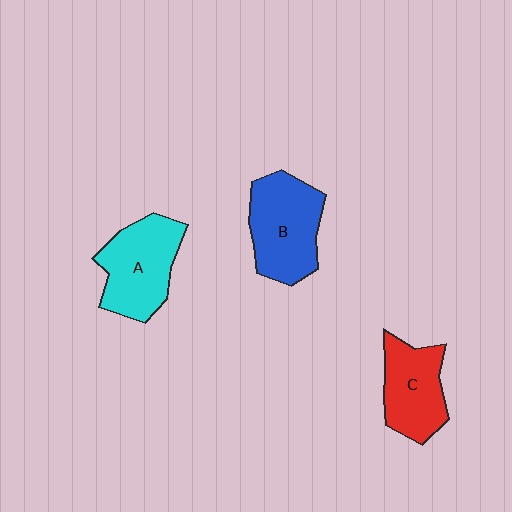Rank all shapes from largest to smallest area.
From largest to smallest: B (blue), A (cyan), C (red).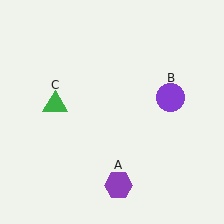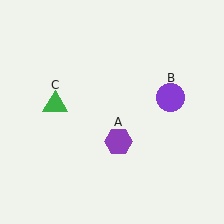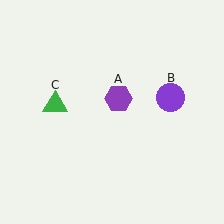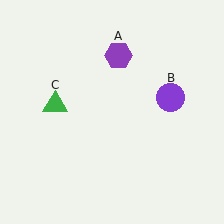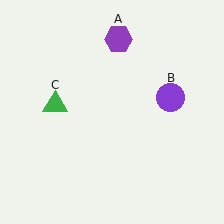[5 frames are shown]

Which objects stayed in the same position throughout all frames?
Purple circle (object B) and green triangle (object C) remained stationary.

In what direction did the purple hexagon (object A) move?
The purple hexagon (object A) moved up.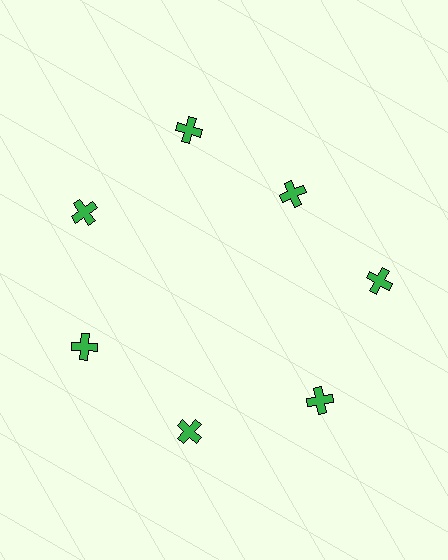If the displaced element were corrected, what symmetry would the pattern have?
It would have 7-fold rotational symmetry — the pattern would map onto itself every 51 degrees.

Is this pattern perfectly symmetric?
No. The 7 green crosses are arranged in a ring, but one element near the 1 o'clock position is pulled inward toward the center, breaking the 7-fold rotational symmetry.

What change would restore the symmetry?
The symmetry would be restored by moving it outward, back onto the ring so that all 7 crosses sit at equal angles and equal distance from the center.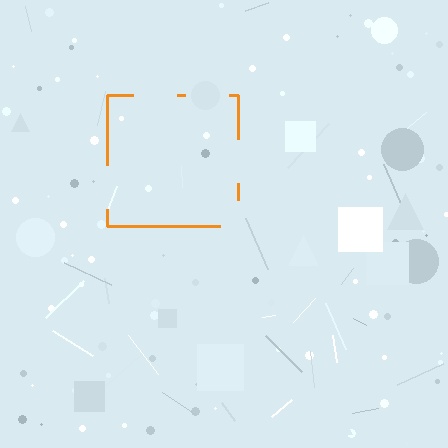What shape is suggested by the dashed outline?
The dashed outline suggests a square.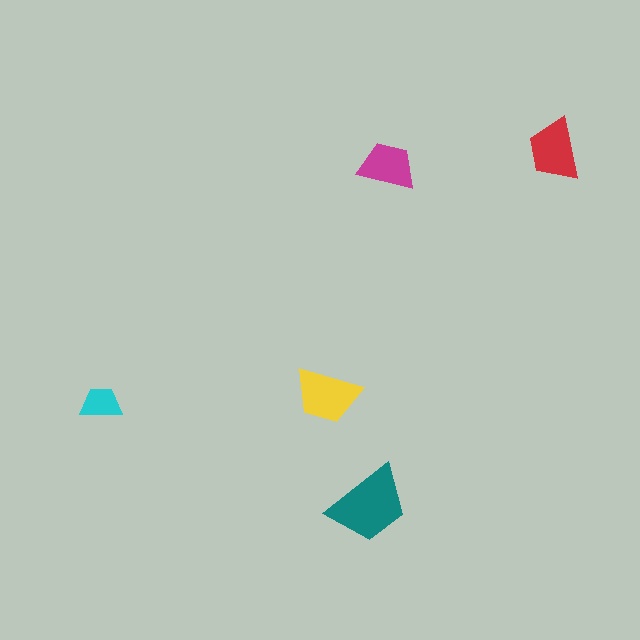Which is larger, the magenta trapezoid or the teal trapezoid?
The teal one.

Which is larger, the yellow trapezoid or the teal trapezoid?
The teal one.